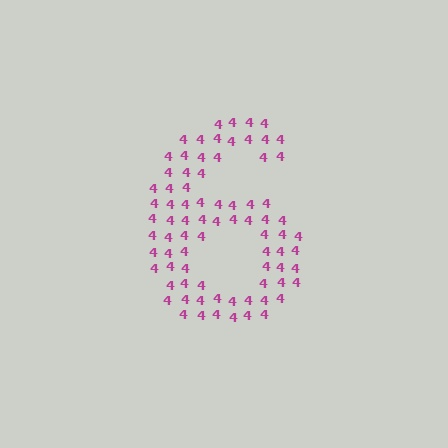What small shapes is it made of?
It is made of small digit 4's.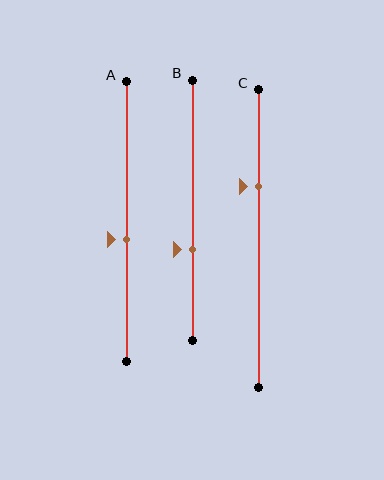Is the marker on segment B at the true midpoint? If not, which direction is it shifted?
No, the marker on segment B is shifted downward by about 15% of the segment length.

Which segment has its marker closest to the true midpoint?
Segment A has its marker closest to the true midpoint.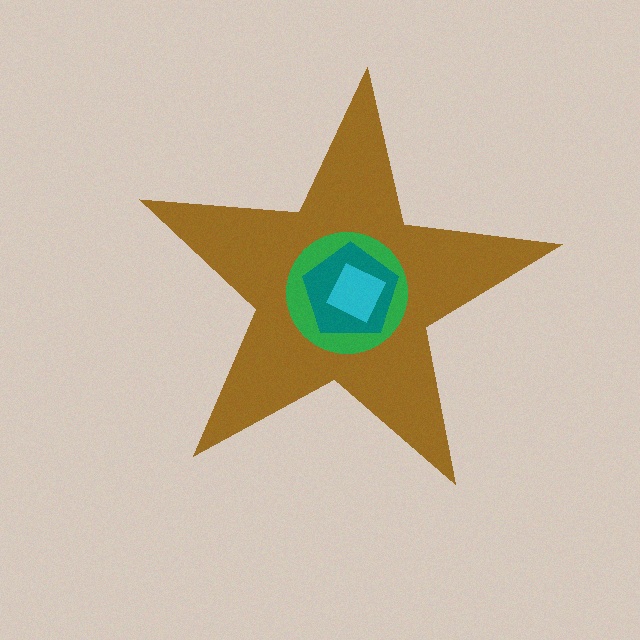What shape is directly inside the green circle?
The teal pentagon.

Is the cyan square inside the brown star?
Yes.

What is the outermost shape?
The brown star.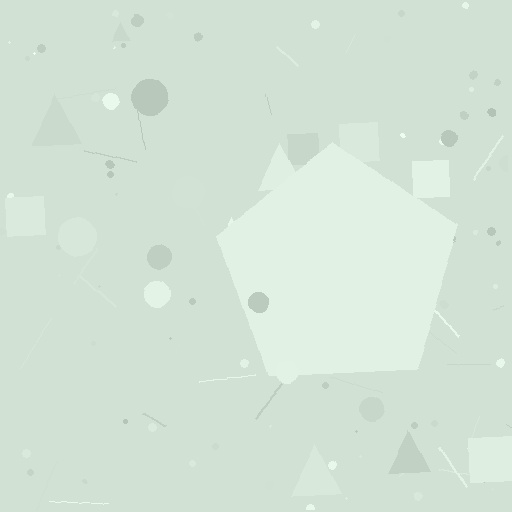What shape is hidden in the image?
A pentagon is hidden in the image.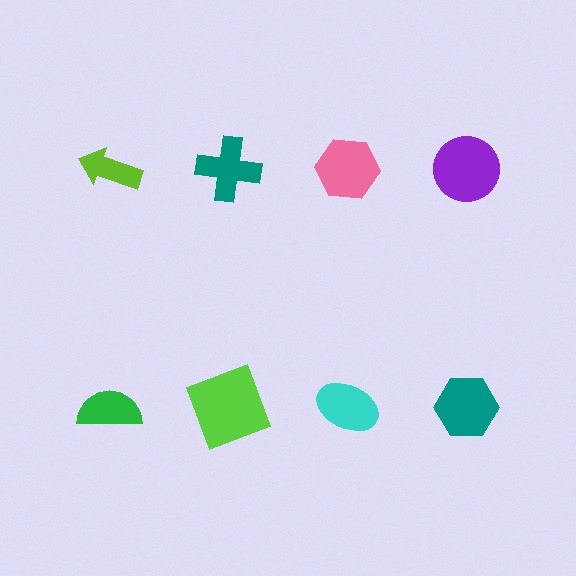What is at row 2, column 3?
A cyan ellipse.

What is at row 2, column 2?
A lime square.